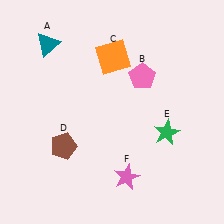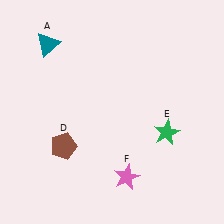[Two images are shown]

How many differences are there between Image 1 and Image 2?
There are 2 differences between the two images.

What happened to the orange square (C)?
The orange square (C) was removed in Image 2. It was in the top-right area of Image 1.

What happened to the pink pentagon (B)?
The pink pentagon (B) was removed in Image 2. It was in the top-right area of Image 1.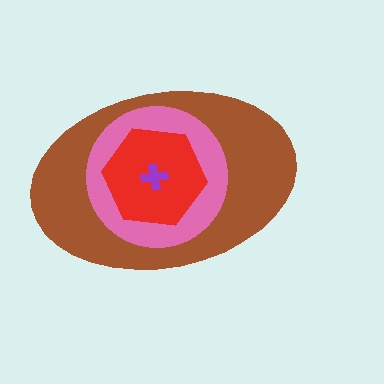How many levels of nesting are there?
4.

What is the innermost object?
The purple cross.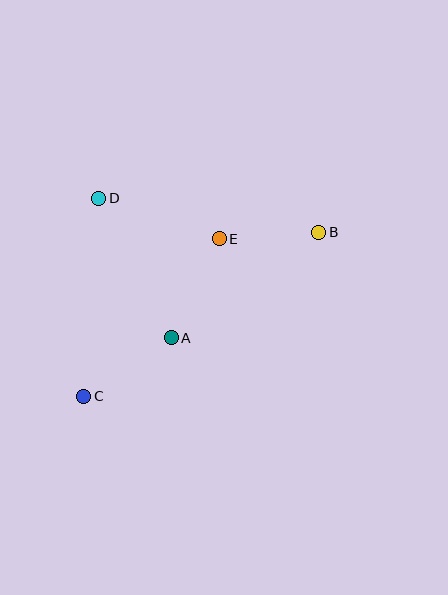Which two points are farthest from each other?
Points B and C are farthest from each other.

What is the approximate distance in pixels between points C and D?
The distance between C and D is approximately 199 pixels.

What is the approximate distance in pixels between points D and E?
The distance between D and E is approximately 127 pixels.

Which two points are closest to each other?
Points B and E are closest to each other.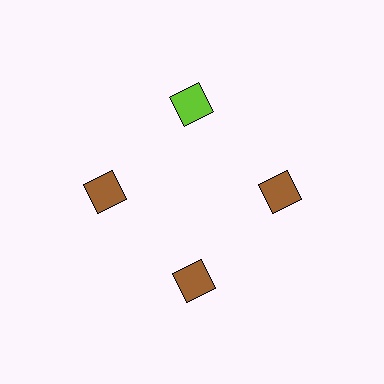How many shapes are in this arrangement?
There are 4 shapes arranged in a ring pattern.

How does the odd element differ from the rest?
It has a different color: lime instead of brown.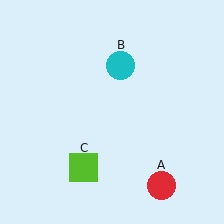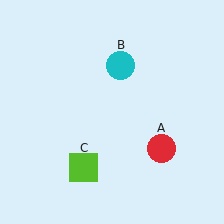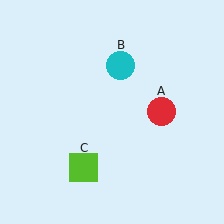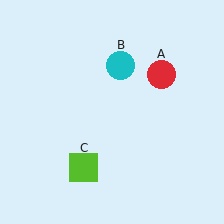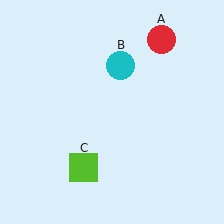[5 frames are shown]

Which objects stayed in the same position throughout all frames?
Cyan circle (object B) and lime square (object C) remained stationary.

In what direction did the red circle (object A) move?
The red circle (object A) moved up.